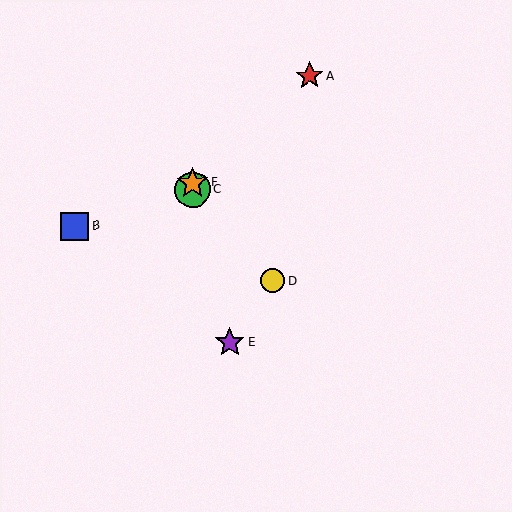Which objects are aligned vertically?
Objects C, F are aligned vertically.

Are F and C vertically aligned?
Yes, both are at x≈193.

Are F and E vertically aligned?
No, F is at x≈193 and E is at x≈230.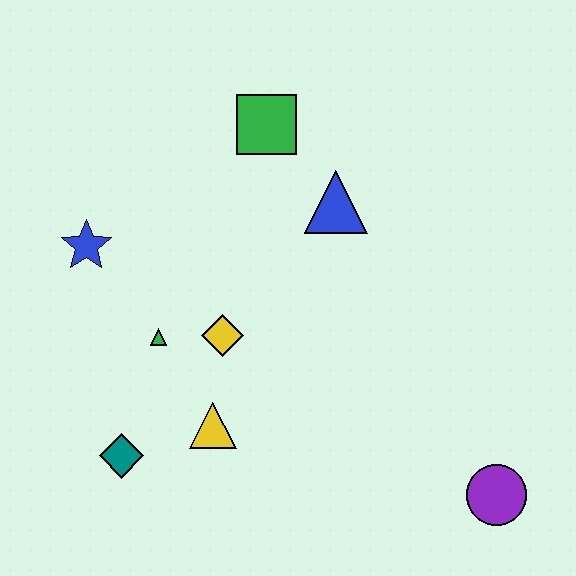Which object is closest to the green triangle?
The yellow diamond is closest to the green triangle.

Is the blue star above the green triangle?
Yes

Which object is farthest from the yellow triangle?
The green square is farthest from the yellow triangle.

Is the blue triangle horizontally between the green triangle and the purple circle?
Yes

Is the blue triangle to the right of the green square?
Yes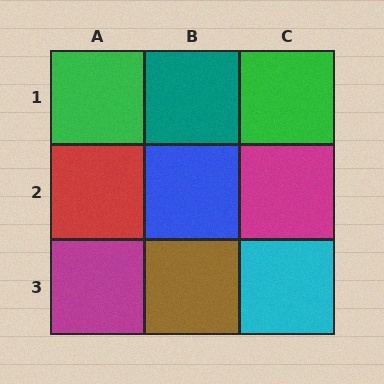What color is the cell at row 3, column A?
Magenta.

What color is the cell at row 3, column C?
Cyan.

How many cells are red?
1 cell is red.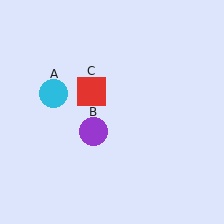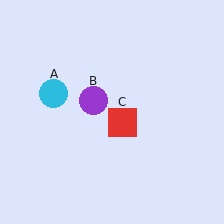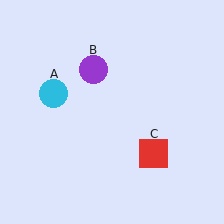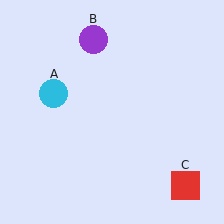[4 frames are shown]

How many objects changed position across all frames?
2 objects changed position: purple circle (object B), red square (object C).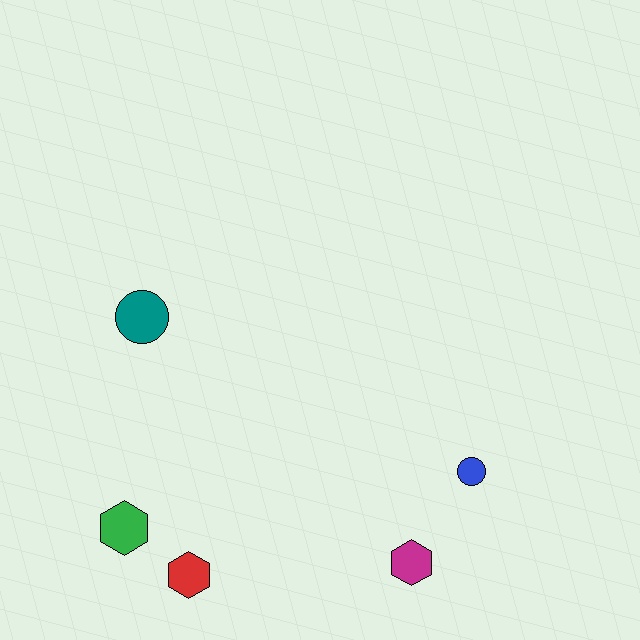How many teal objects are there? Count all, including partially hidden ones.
There is 1 teal object.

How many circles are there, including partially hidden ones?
There are 2 circles.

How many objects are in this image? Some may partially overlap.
There are 5 objects.